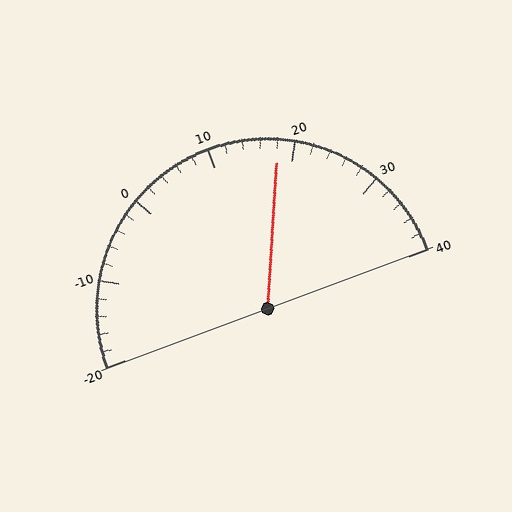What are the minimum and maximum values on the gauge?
The gauge ranges from -20 to 40.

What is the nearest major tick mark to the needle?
The nearest major tick mark is 20.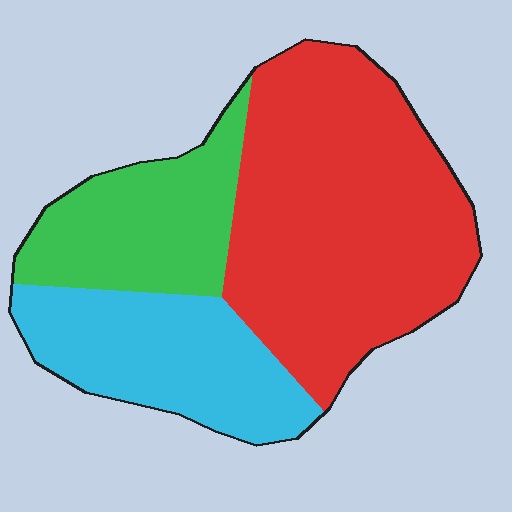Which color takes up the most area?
Red, at roughly 50%.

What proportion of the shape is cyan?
Cyan covers roughly 25% of the shape.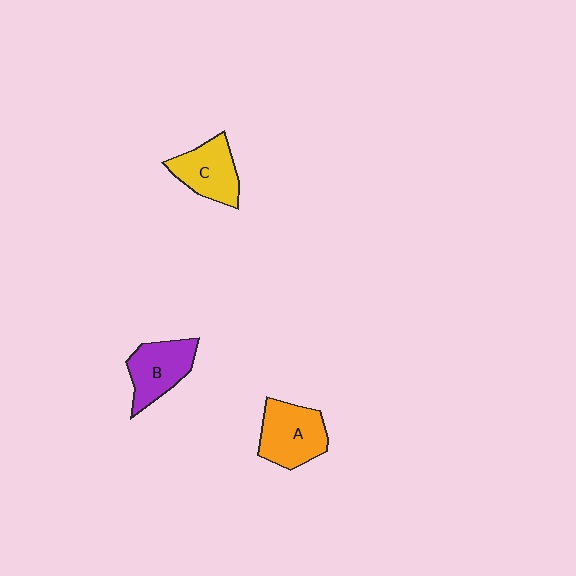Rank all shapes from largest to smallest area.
From largest to smallest: A (orange), B (purple), C (yellow).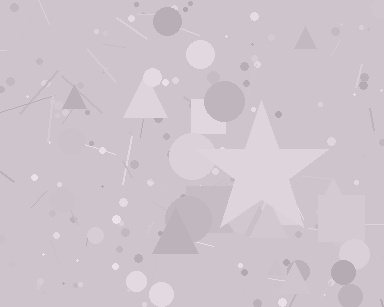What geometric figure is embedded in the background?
A star is embedded in the background.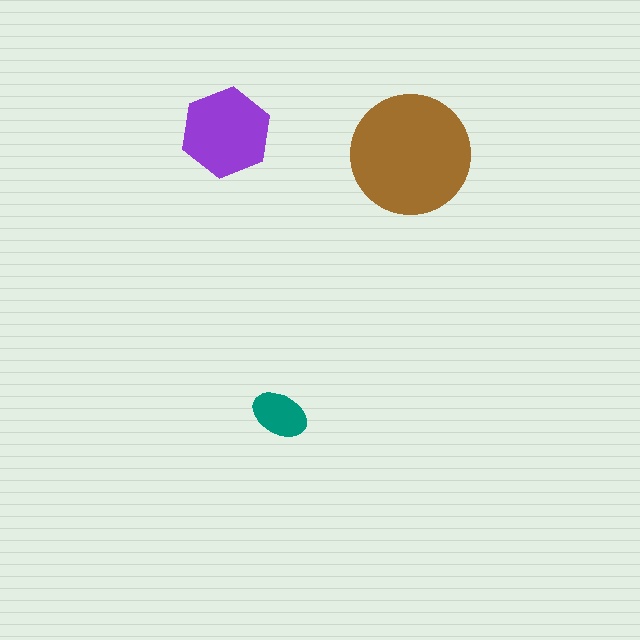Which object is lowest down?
The teal ellipse is bottommost.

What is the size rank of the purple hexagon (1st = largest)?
2nd.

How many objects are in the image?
There are 3 objects in the image.